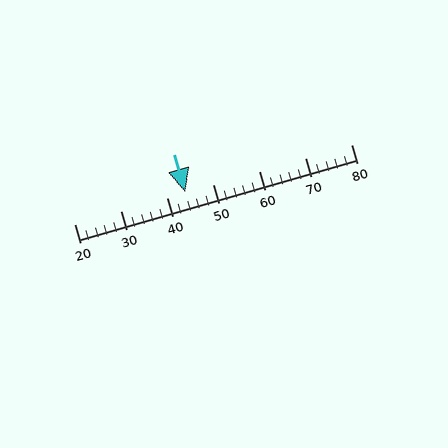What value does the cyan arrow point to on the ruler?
The cyan arrow points to approximately 44.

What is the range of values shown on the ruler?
The ruler shows values from 20 to 80.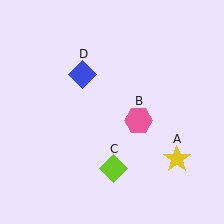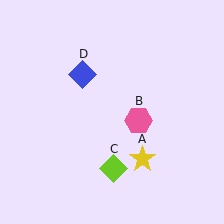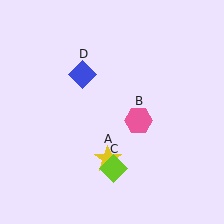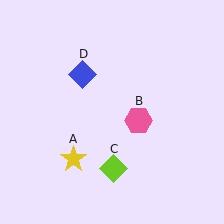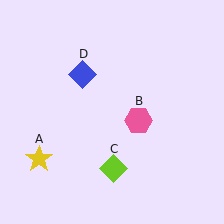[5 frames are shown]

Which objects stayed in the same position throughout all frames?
Pink hexagon (object B) and lime diamond (object C) and blue diamond (object D) remained stationary.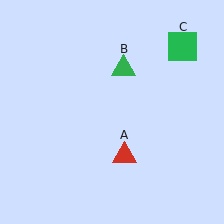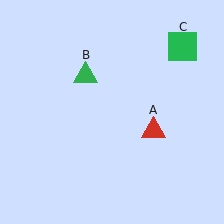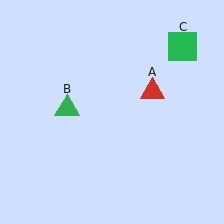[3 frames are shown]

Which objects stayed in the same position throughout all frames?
Green square (object C) remained stationary.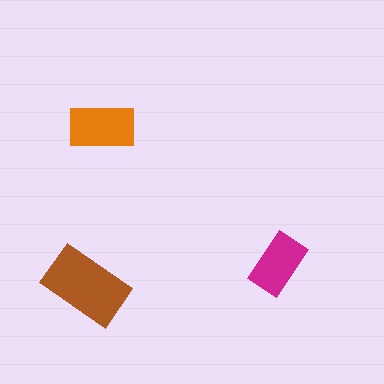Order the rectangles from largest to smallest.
the brown one, the orange one, the magenta one.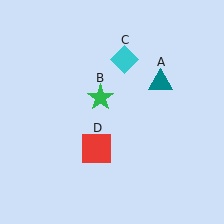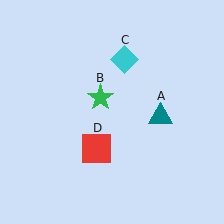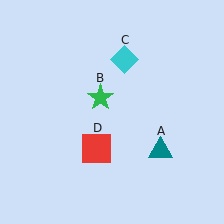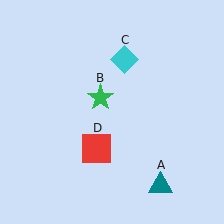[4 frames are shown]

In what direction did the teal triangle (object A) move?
The teal triangle (object A) moved down.